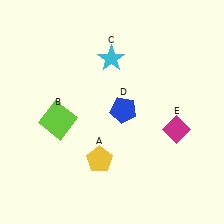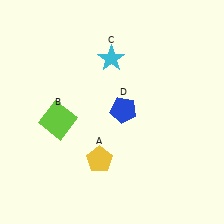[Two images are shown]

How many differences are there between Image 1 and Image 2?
There is 1 difference between the two images.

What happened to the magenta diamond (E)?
The magenta diamond (E) was removed in Image 2. It was in the bottom-right area of Image 1.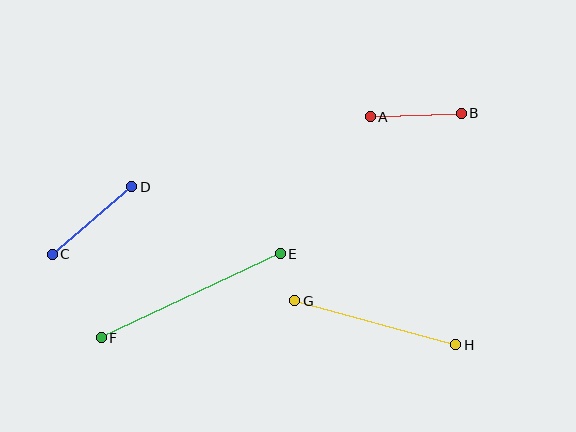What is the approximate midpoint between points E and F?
The midpoint is at approximately (191, 296) pixels.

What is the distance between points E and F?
The distance is approximately 198 pixels.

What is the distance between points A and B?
The distance is approximately 91 pixels.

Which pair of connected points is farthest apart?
Points E and F are farthest apart.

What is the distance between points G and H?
The distance is approximately 167 pixels.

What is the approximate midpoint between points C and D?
The midpoint is at approximately (92, 220) pixels.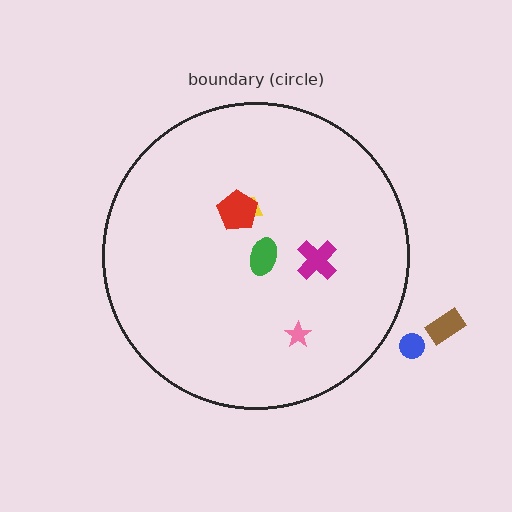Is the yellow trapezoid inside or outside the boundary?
Inside.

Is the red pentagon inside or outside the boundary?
Inside.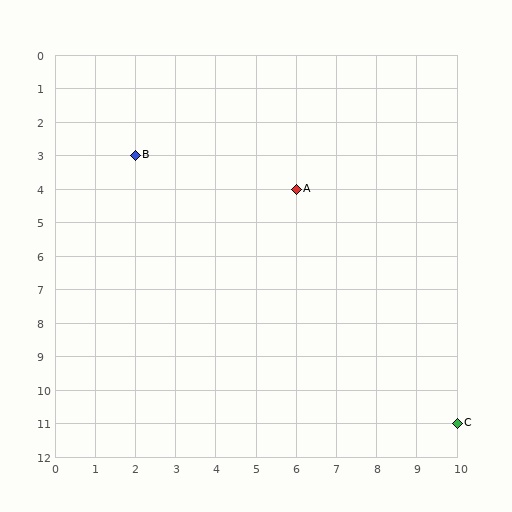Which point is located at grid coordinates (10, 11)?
Point C is at (10, 11).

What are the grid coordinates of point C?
Point C is at grid coordinates (10, 11).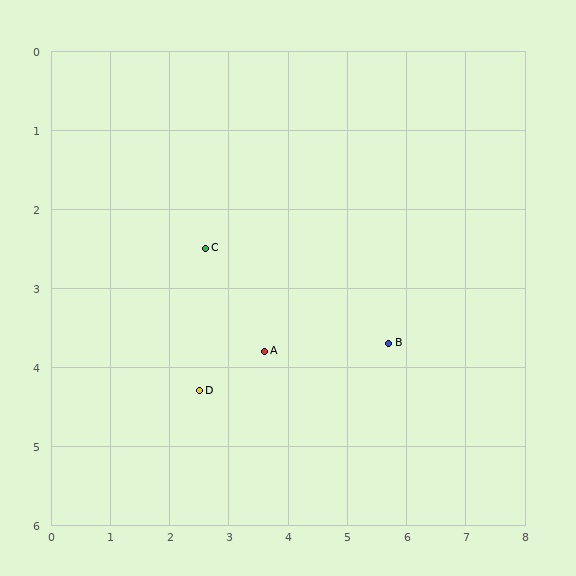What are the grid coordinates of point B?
Point B is at approximately (5.7, 3.7).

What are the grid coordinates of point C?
Point C is at approximately (2.6, 2.5).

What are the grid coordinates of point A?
Point A is at approximately (3.6, 3.8).